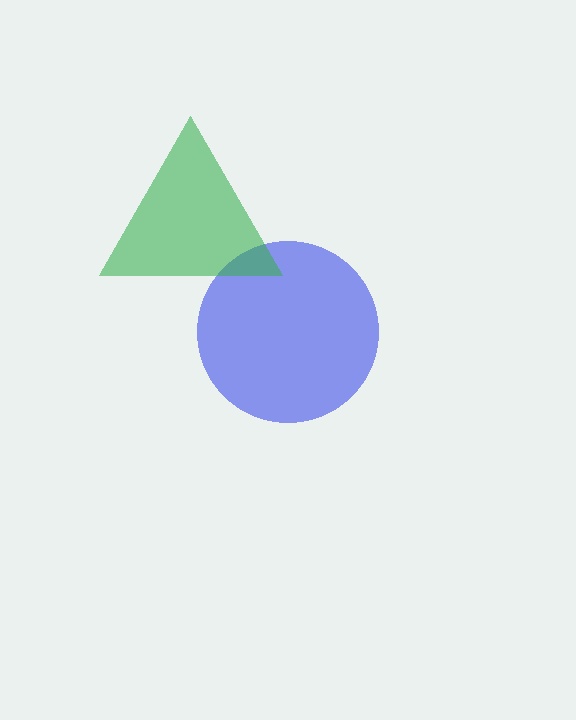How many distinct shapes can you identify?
There are 2 distinct shapes: a blue circle, a green triangle.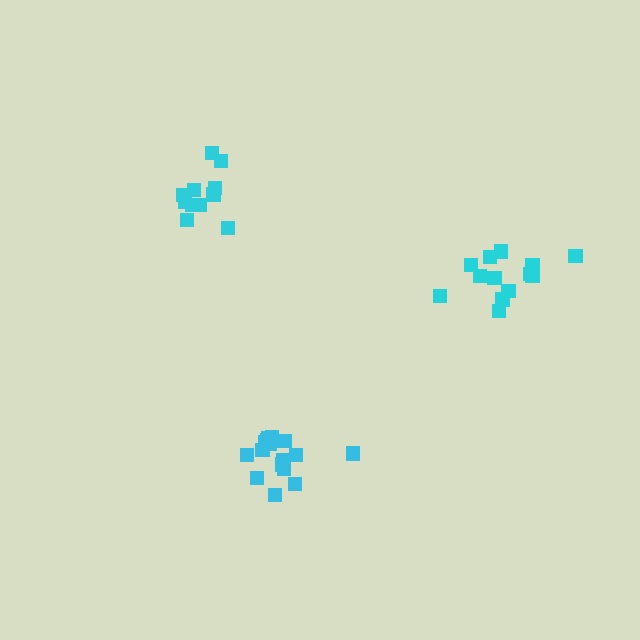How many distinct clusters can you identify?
There are 3 distinct clusters.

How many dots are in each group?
Group 1: 13 dots, Group 2: 11 dots, Group 3: 16 dots (40 total).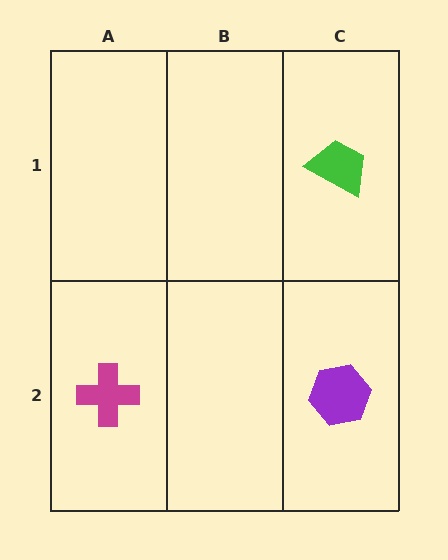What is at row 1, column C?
A green trapezoid.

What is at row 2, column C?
A purple hexagon.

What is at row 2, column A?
A magenta cross.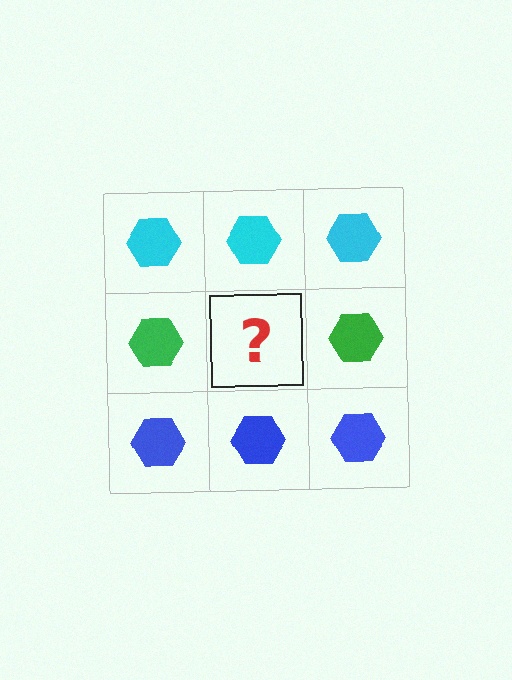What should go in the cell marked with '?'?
The missing cell should contain a green hexagon.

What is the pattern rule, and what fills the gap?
The rule is that each row has a consistent color. The gap should be filled with a green hexagon.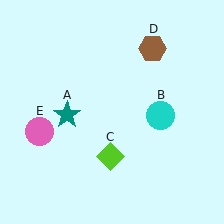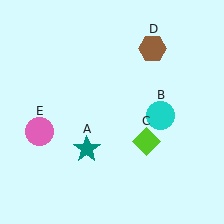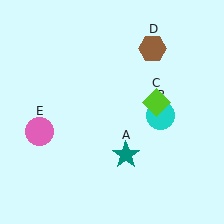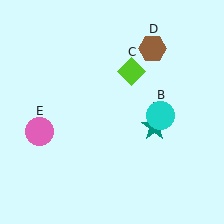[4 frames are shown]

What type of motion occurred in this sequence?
The teal star (object A), lime diamond (object C) rotated counterclockwise around the center of the scene.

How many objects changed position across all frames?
2 objects changed position: teal star (object A), lime diamond (object C).